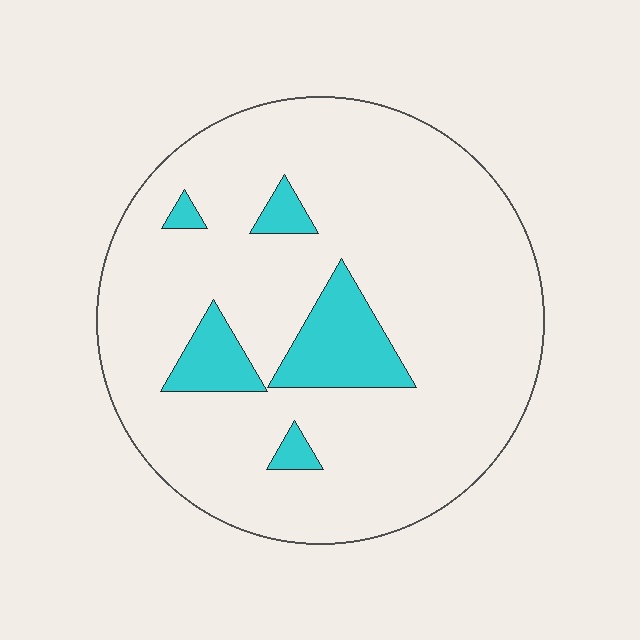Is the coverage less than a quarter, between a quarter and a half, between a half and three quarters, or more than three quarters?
Less than a quarter.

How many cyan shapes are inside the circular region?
5.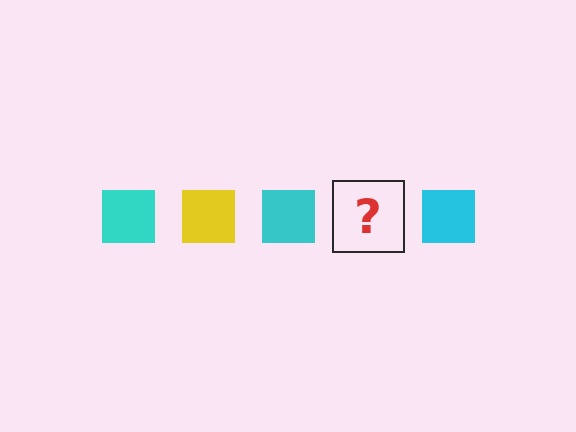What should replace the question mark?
The question mark should be replaced with a yellow square.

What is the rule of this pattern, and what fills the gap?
The rule is that the pattern cycles through cyan, yellow squares. The gap should be filled with a yellow square.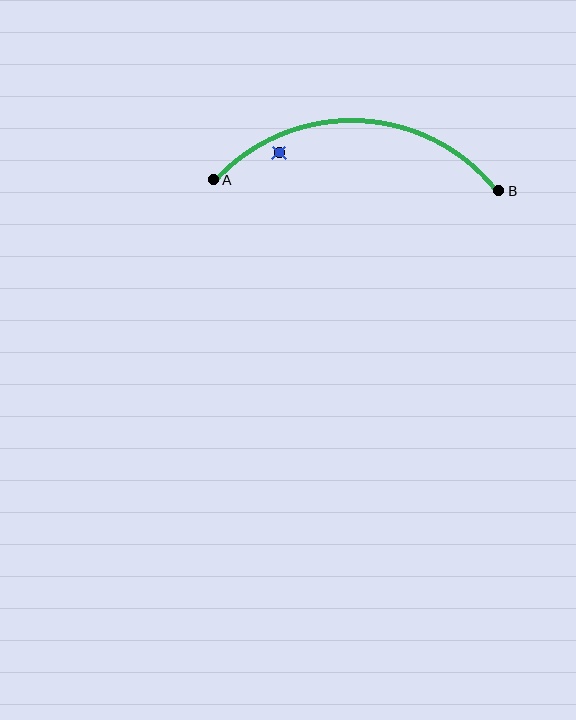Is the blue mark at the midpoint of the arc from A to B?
No — the blue mark does not lie on the arc at all. It sits slightly inside the curve.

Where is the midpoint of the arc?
The arc midpoint is the point on the curve farthest from the straight line joining A and B. It sits above that line.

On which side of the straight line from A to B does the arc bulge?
The arc bulges above the straight line connecting A and B.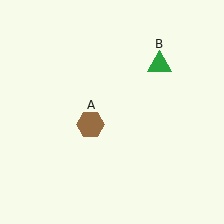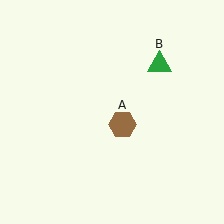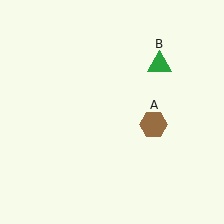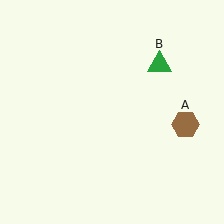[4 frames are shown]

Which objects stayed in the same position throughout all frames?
Green triangle (object B) remained stationary.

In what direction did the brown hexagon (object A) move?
The brown hexagon (object A) moved right.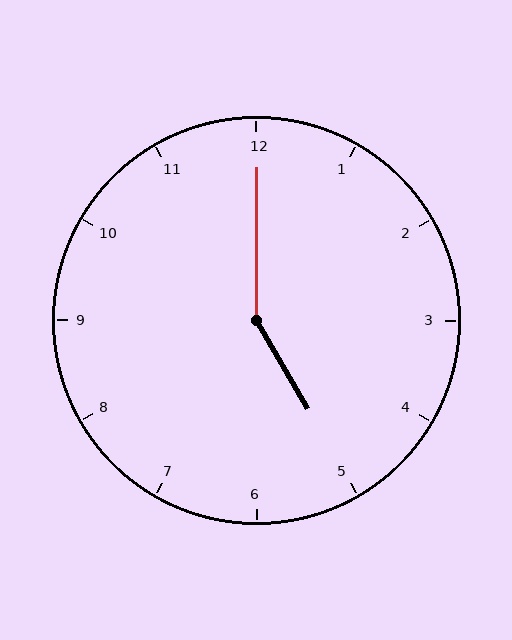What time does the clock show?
5:00.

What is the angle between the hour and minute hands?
Approximately 150 degrees.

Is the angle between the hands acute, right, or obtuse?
It is obtuse.